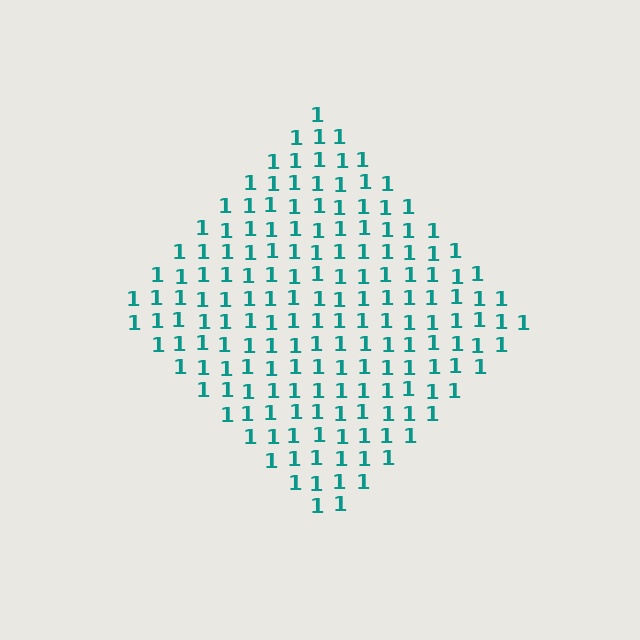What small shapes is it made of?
It is made of small digit 1's.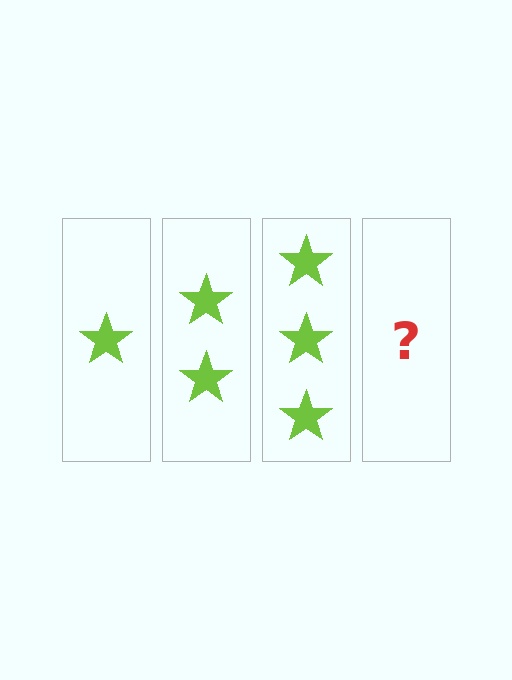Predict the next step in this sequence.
The next step is 4 stars.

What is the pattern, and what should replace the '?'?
The pattern is that each step adds one more star. The '?' should be 4 stars.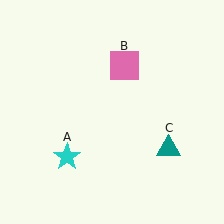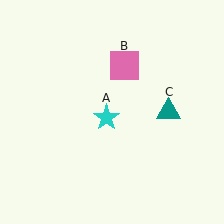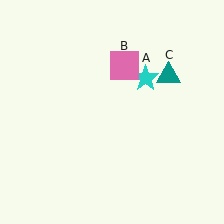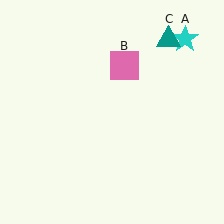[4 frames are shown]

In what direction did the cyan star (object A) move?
The cyan star (object A) moved up and to the right.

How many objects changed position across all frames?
2 objects changed position: cyan star (object A), teal triangle (object C).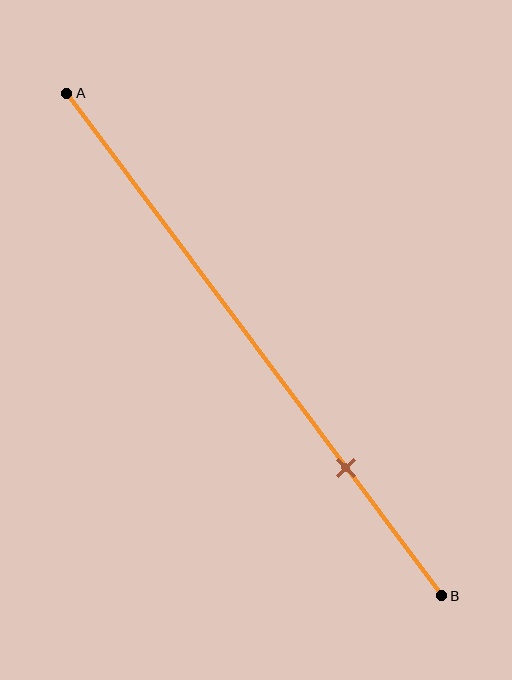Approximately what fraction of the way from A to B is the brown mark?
The brown mark is approximately 75% of the way from A to B.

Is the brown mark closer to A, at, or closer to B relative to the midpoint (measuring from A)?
The brown mark is closer to point B than the midpoint of segment AB.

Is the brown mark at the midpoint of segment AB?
No, the mark is at about 75% from A, not at the 50% midpoint.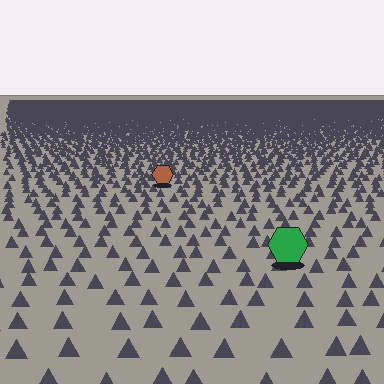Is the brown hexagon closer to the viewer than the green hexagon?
No. The green hexagon is closer — you can tell from the texture gradient: the ground texture is coarser near it.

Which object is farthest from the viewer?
The brown hexagon is farthest from the viewer. It appears smaller and the ground texture around it is denser.